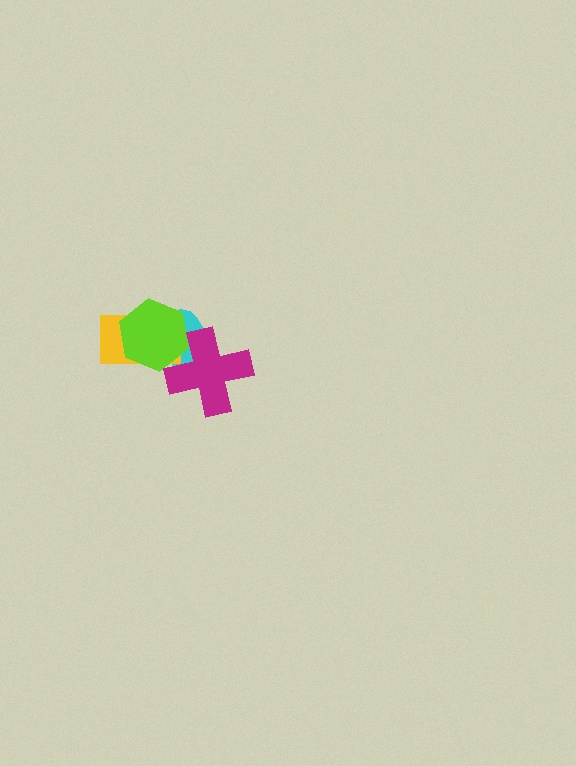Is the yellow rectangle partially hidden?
Yes, it is partially covered by another shape.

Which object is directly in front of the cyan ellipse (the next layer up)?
The yellow rectangle is directly in front of the cyan ellipse.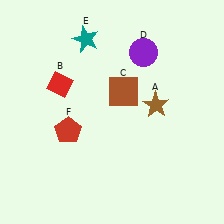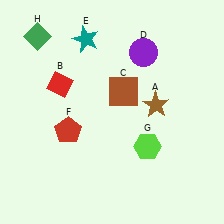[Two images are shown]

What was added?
A lime hexagon (G), a green diamond (H) were added in Image 2.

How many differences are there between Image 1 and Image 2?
There are 2 differences between the two images.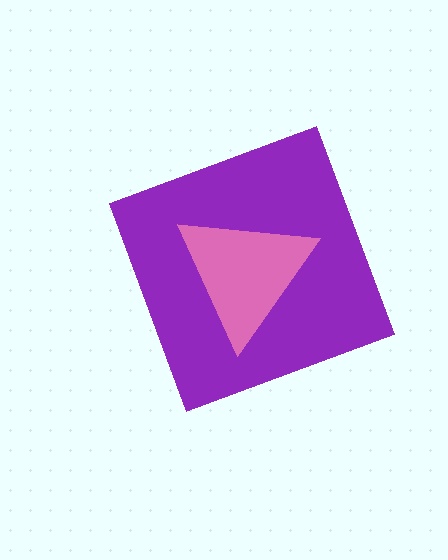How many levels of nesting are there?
2.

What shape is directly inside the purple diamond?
The pink triangle.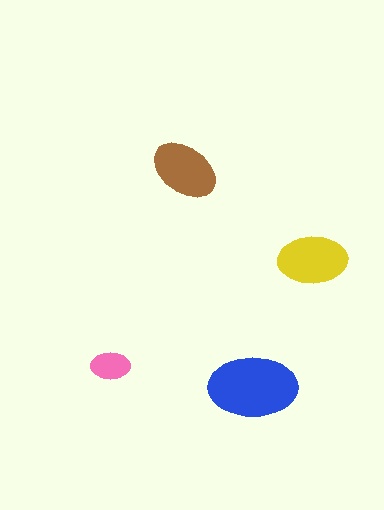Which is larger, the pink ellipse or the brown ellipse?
The brown one.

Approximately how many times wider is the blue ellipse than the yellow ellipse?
About 1.5 times wider.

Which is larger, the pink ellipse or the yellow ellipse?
The yellow one.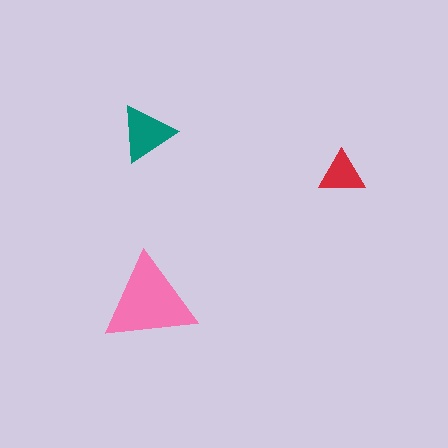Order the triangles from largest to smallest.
the pink one, the teal one, the red one.